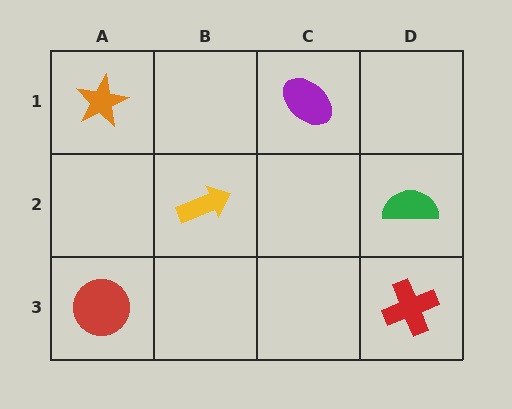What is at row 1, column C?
A purple ellipse.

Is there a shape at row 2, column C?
No, that cell is empty.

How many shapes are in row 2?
2 shapes.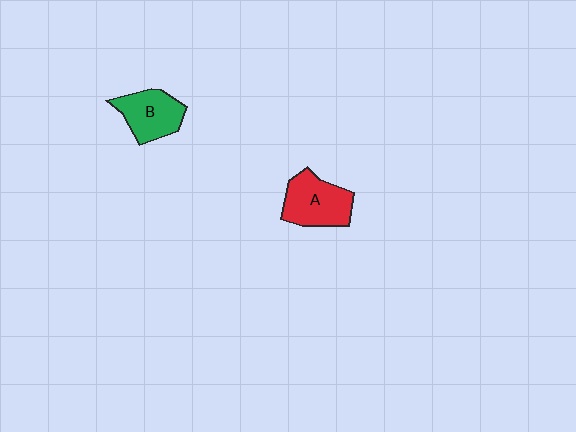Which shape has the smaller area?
Shape B (green).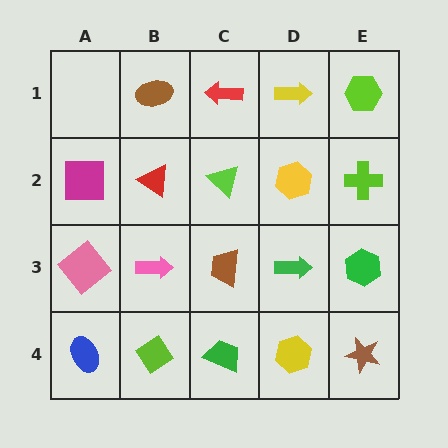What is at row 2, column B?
A red triangle.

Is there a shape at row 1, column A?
No, that cell is empty.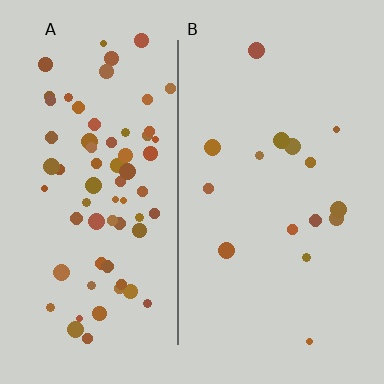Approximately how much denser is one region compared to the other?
Approximately 4.4× — region A over region B.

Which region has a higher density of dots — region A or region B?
A (the left).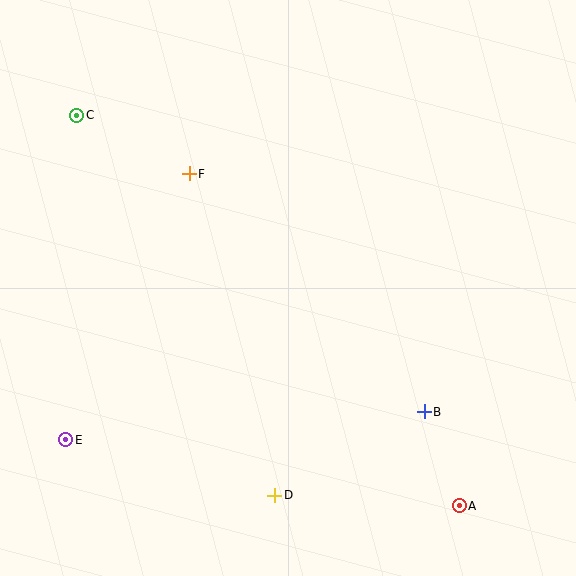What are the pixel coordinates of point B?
Point B is at (424, 412).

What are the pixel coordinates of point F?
Point F is at (189, 174).